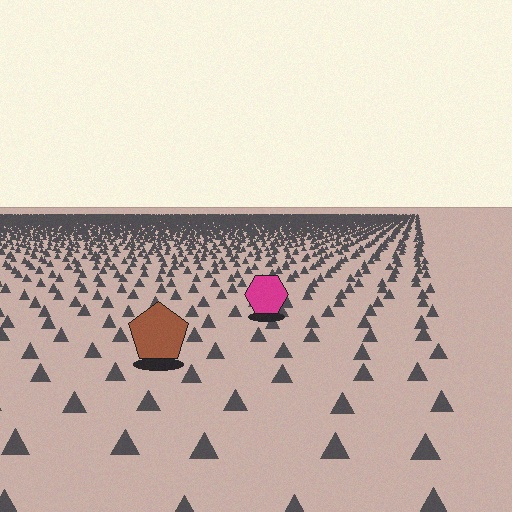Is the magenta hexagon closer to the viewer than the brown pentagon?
No. The brown pentagon is closer — you can tell from the texture gradient: the ground texture is coarser near it.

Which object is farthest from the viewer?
The magenta hexagon is farthest from the viewer. It appears smaller and the ground texture around it is denser.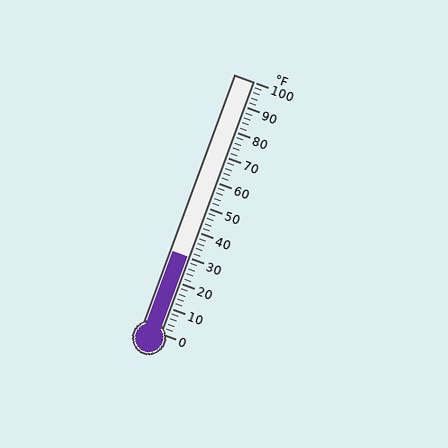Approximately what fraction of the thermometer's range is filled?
The thermometer is filled to approximately 30% of its range.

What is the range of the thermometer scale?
The thermometer scale ranges from 0°F to 100°F.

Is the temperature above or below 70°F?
The temperature is below 70°F.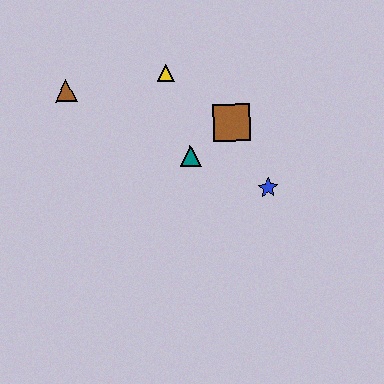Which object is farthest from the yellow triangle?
The blue star is farthest from the yellow triangle.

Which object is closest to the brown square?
The teal triangle is closest to the brown square.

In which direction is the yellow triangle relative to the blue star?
The yellow triangle is above the blue star.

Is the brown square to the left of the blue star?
Yes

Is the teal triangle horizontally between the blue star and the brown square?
No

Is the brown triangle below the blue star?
No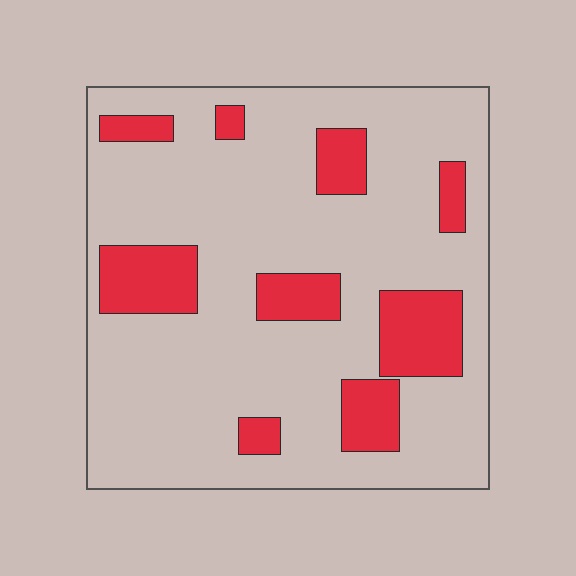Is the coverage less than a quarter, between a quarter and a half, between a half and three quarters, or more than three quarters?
Less than a quarter.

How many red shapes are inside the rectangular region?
9.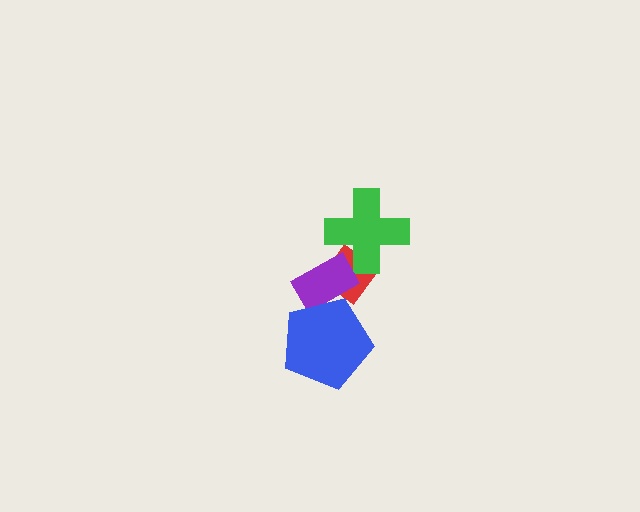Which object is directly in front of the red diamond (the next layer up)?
The green cross is directly in front of the red diamond.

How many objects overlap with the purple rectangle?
2 objects overlap with the purple rectangle.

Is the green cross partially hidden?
No, no other shape covers it.